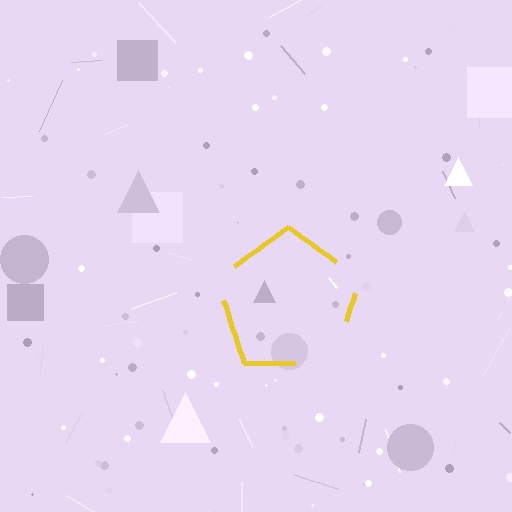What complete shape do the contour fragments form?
The contour fragments form a pentagon.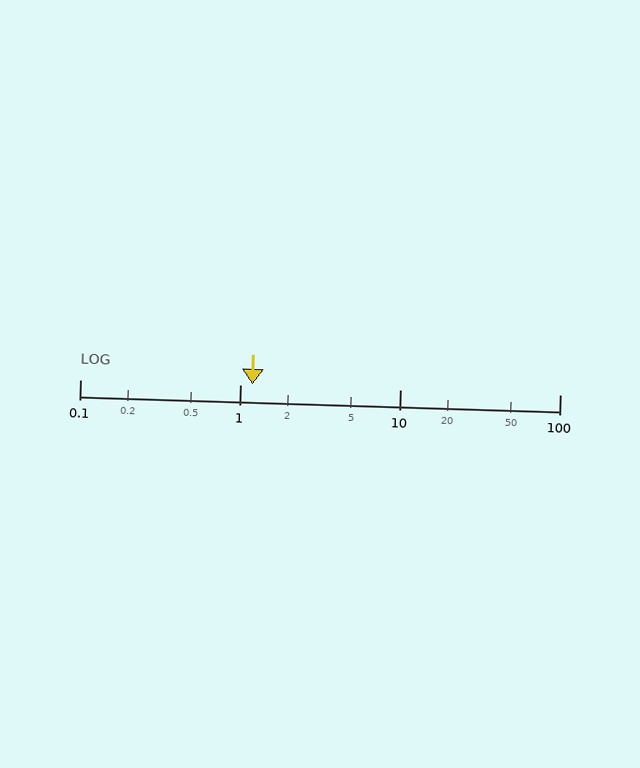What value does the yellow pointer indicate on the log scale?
The pointer indicates approximately 1.2.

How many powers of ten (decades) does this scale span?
The scale spans 3 decades, from 0.1 to 100.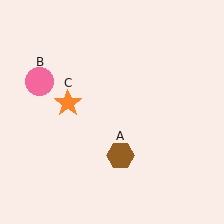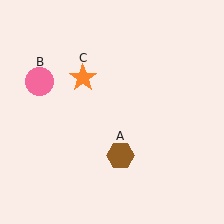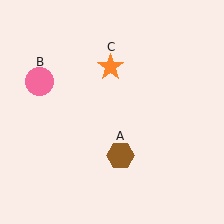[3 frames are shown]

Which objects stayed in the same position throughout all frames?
Brown hexagon (object A) and pink circle (object B) remained stationary.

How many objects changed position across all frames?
1 object changed position: orange star (object C).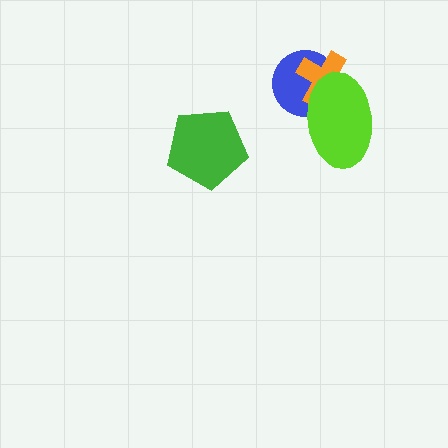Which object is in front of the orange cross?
The lime ellipse is in front of the orange cross.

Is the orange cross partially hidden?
Yes, it is partially covered by another shape.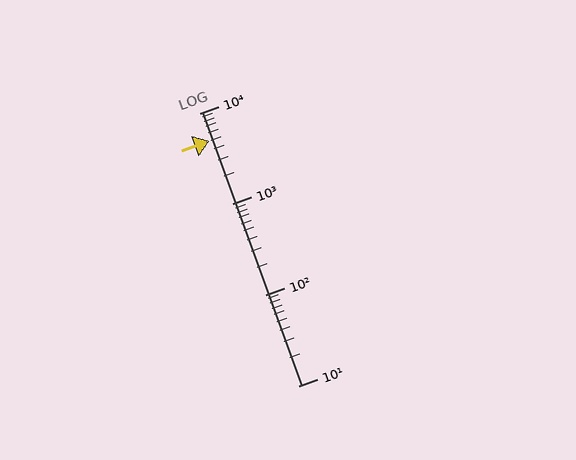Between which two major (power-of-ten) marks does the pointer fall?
The pointer is between 1000 and 10000.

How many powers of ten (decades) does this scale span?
The scale spans 3 decades, from 10 to 10000.